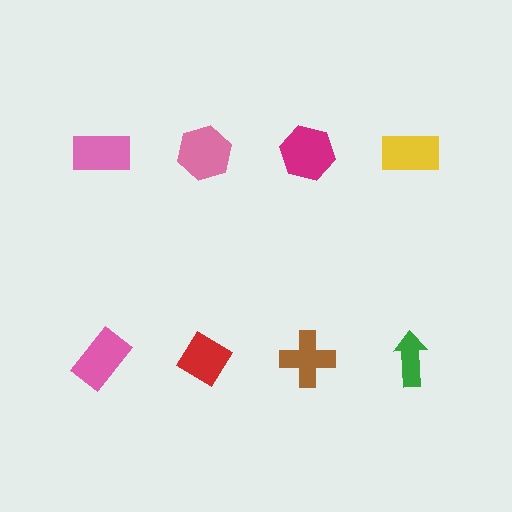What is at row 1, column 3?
A magenta hexagon.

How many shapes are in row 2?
4 shapes.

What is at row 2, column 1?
A pink rectangle.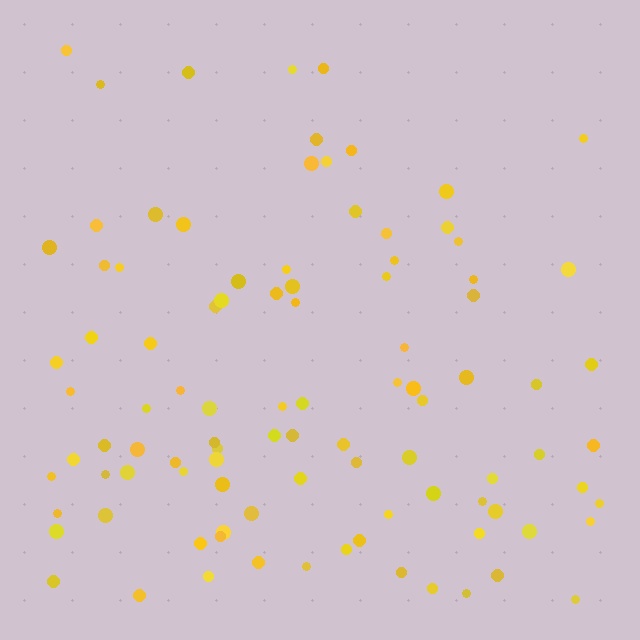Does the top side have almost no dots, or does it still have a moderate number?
Still a moderate number, just noticeably fewer than the bottom.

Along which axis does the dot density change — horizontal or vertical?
Vertical.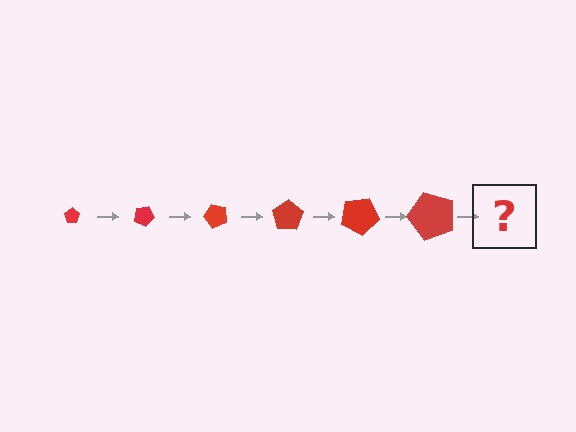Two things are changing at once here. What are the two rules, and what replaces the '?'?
The two rules are that the pentagon grows larger each step and it rotates 25 degrees each step. The '?' should be a pentagon, larger than the previous one and rotated 150 degrees from the start.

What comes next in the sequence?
The next element should be a pentagon, larger than the previous one and rotated 150 degrees from the start.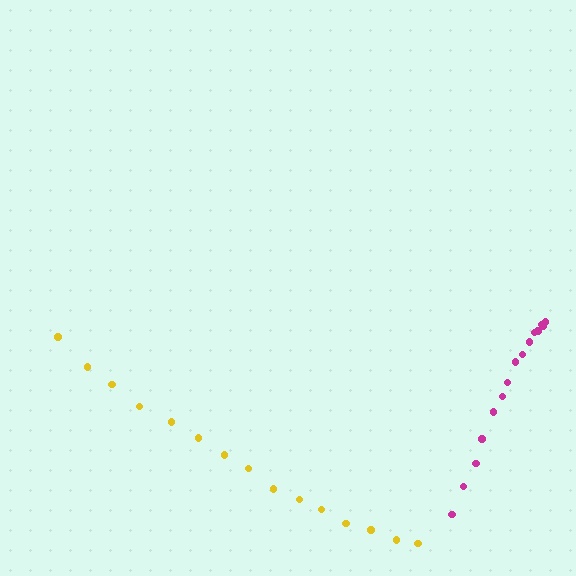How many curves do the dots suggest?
There are 2 distinct paths.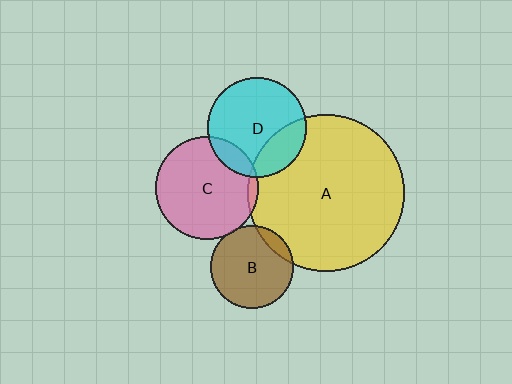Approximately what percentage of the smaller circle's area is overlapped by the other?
Approximately 5%.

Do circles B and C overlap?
Yes.